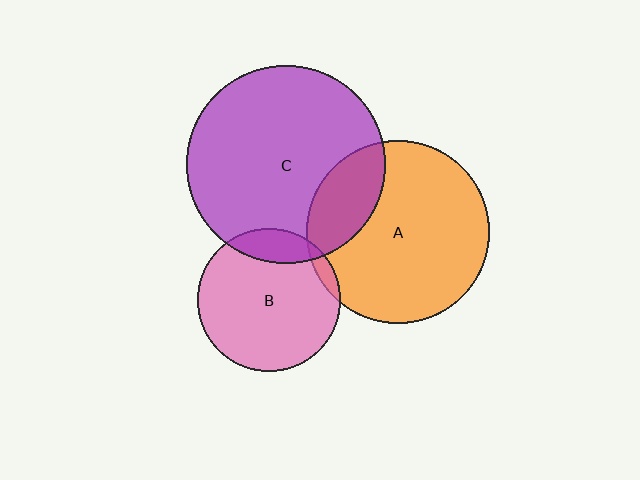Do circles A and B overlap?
Yes.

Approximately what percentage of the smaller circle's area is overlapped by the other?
Approximately 5%.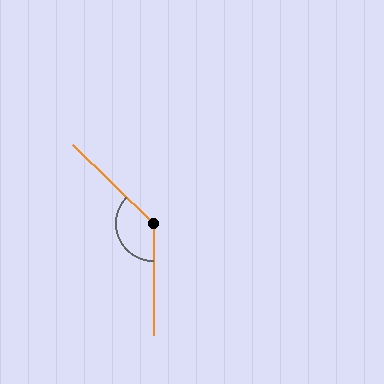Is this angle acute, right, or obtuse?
It is obtuse.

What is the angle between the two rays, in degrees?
Approximately 134 degrees.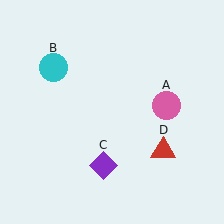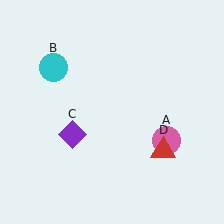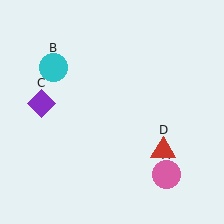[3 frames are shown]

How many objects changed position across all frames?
2 objects changed position: pink circle (object A), purple diamond (object C).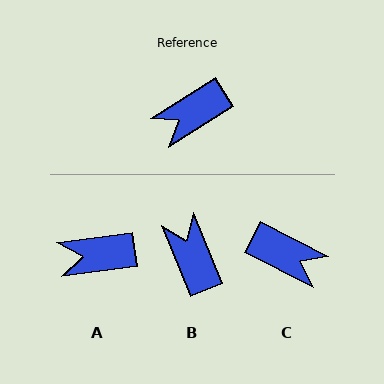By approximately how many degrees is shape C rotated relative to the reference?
Approximately 121 degrees counter-clockwise.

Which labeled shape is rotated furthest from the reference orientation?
C, about 121 degrees away.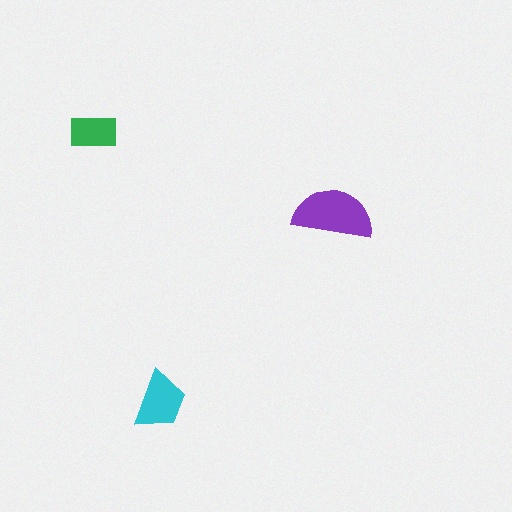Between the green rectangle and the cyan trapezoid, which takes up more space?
The cyan trapezoid.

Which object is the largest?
The purple semicircle.